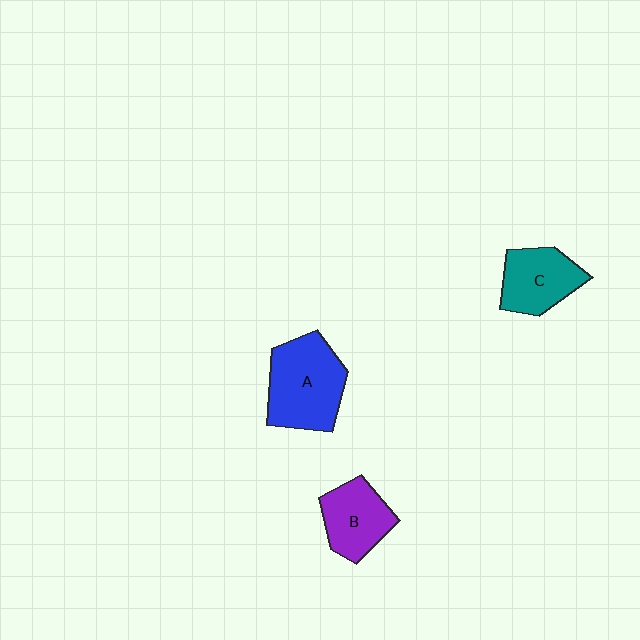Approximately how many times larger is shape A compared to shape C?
Approximately 1.4 times.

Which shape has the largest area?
Shape A (blue).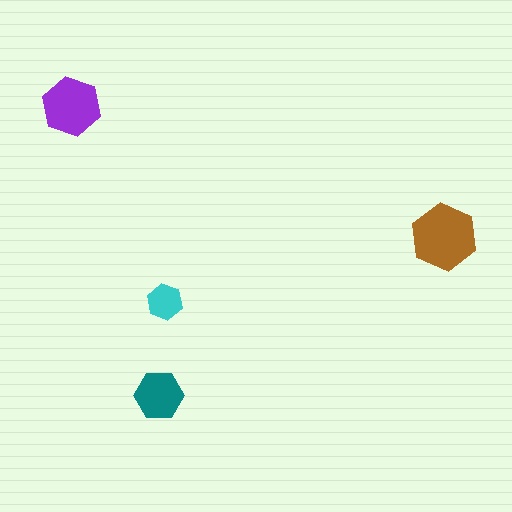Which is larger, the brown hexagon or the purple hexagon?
The brown one.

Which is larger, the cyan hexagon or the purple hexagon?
The purple one.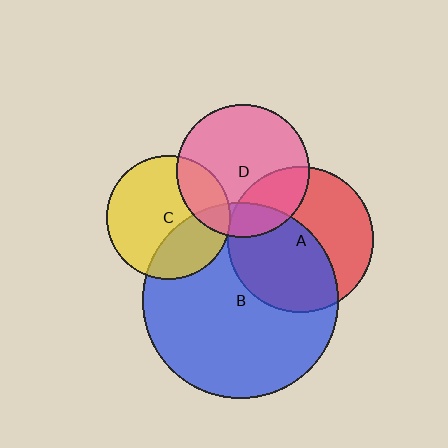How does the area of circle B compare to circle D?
Approximately 2.2 times.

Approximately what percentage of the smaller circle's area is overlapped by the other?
Approximately 20%.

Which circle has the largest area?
Circle B (blue).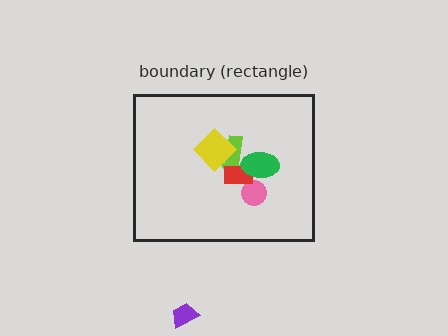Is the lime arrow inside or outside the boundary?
Inside.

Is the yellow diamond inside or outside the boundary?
Inside.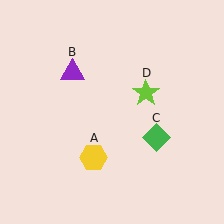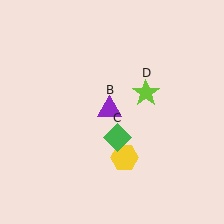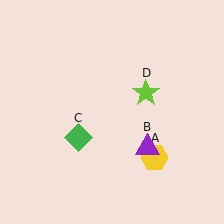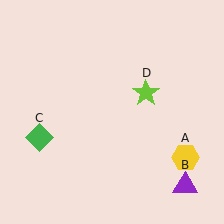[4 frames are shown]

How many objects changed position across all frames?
3 objects changed position: yellow hexagon (object A), purple triangle (object B), green diamond (object C).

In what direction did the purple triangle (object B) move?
The purple triangle (object B) moved down and to the right.